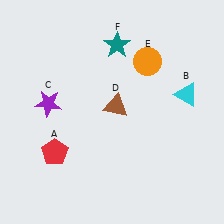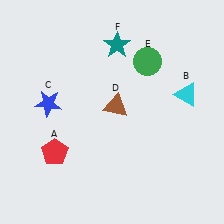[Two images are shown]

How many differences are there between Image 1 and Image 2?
There are 2 differences between the two images.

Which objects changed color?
C changed from purple to blue. E changed from orange to green.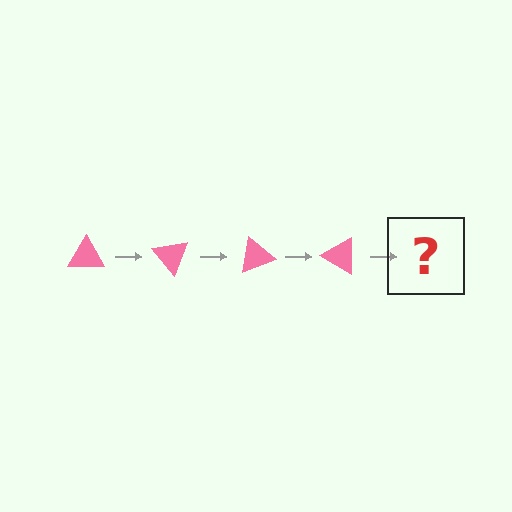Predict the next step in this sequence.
The next step is a pink triangle rotated 200 degrees.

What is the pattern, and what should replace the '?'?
The pattern is that the triangle rotates 50 degrees each step. The '?' should be a pink triangle rotated 200 degrees.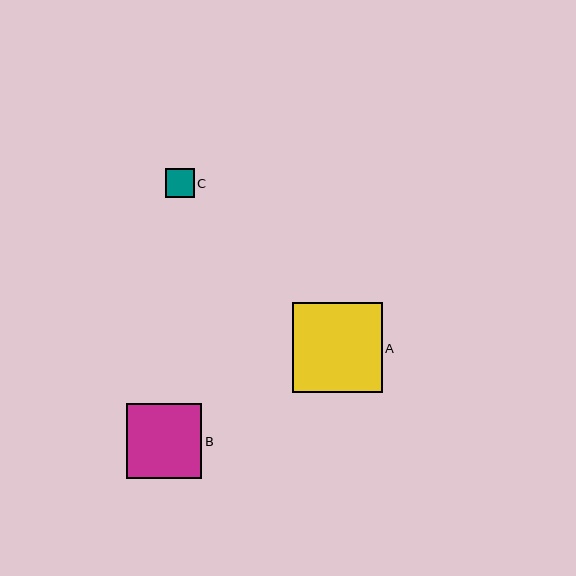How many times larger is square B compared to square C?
Square B is approximately 2.7 times the size of square C.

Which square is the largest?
Square A is the largest with a size of approximately 90 pixels.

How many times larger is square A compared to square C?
Square A is approximately 3.2 times the size of square C.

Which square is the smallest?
Square C is the smallest with a size of approximately 28 pixels.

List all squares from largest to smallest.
From largest to smallest: A, B, C.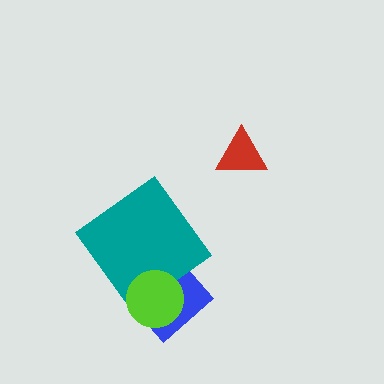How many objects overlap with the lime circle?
2 objects overlap with the lime circle.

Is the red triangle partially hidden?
No, no other shape covers it.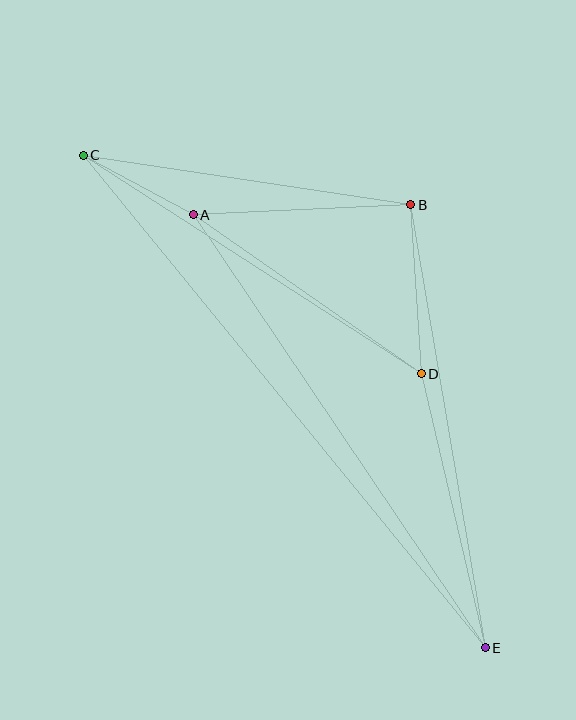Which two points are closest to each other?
Points A and C are closest to each other.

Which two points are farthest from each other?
Points C and E are farthest from each other.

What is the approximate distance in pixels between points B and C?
The distance between B and C is approximately 331 pixels.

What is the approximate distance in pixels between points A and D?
The distance between A and D is approximately 278 pixels.